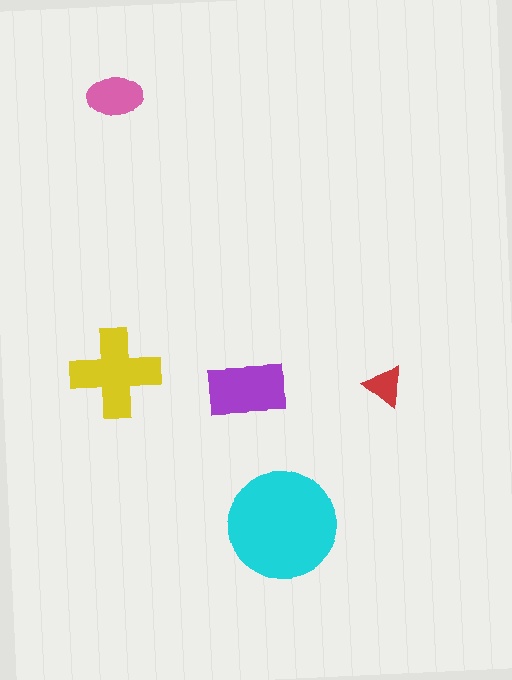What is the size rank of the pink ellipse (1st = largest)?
4th.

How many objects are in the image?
There are 5 objects in the image.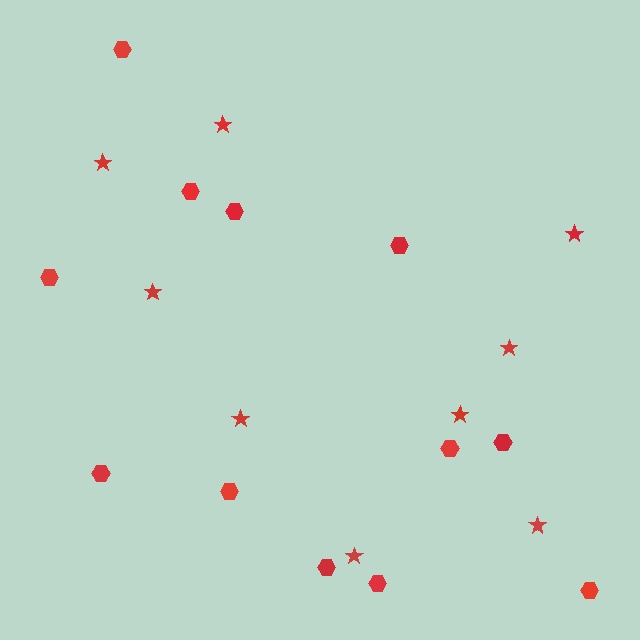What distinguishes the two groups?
There are 2 groups: one group of hexagons (12) and one group of stars (9).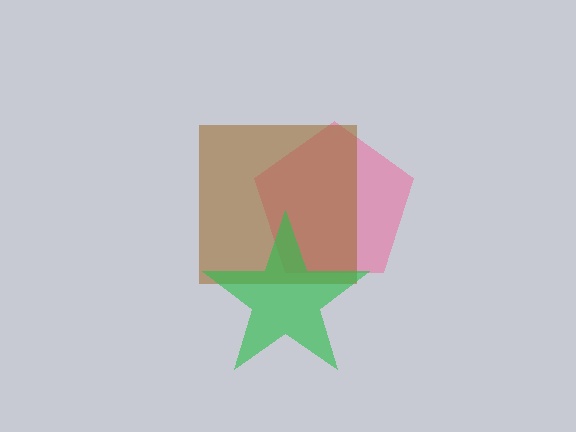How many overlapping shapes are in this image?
There are 3 overlapping shapes in the image.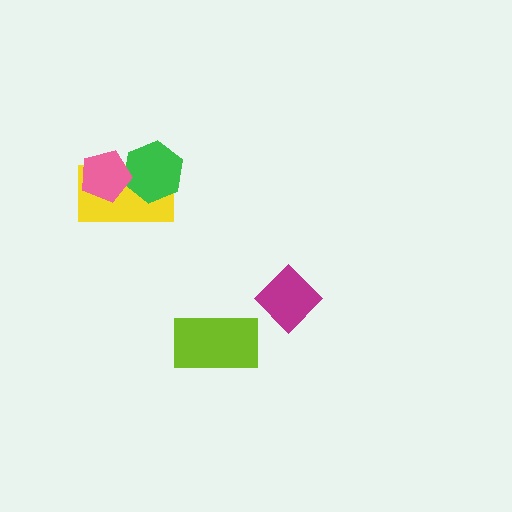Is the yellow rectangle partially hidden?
Yes, it is partially covered by another shape.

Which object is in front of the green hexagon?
The pink pentagon is in front of the green hexagon.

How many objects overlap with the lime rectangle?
0 objects overlap with the lime rectangle.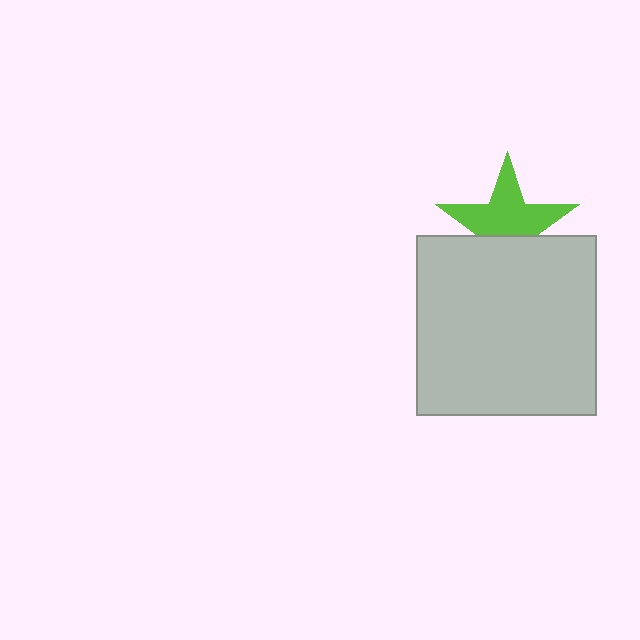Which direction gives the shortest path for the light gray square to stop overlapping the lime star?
Moving down gives the shortest separation.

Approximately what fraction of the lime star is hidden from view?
Roughly 37% of the lime star is hidden behind the light gray square.